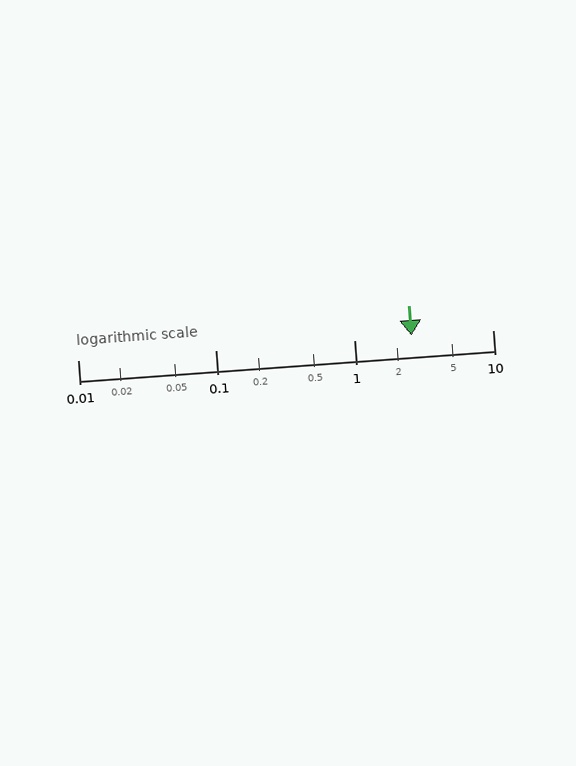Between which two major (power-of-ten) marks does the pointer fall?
The pointer is between 1 and 10.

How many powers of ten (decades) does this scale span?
The scale spans 3 decades, from 0.01 to 10.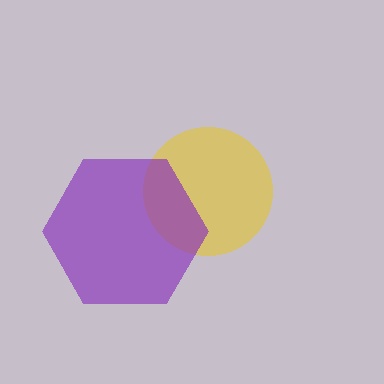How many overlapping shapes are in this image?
There are 2 overlapping shapes in the image.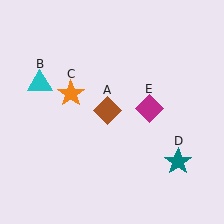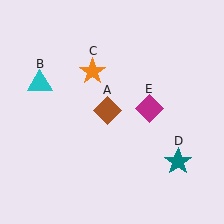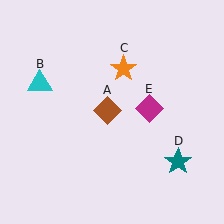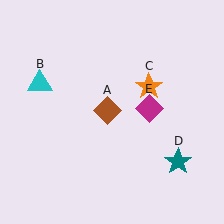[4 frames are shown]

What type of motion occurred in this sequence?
The orange star (object C) rotated clockwise around the center of the scene.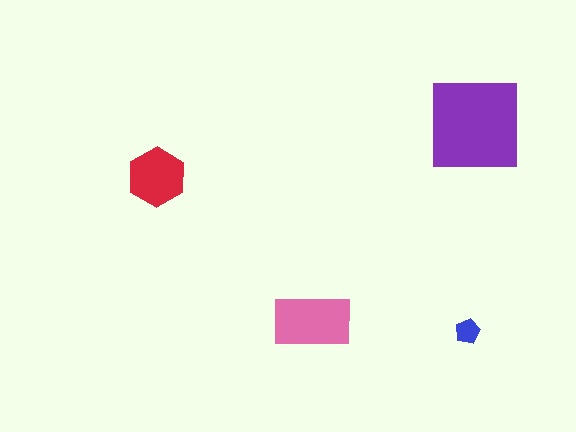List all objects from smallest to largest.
The blue pentagon, the red hexagon, the pink rectangle, the purple square.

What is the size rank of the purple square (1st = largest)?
1st.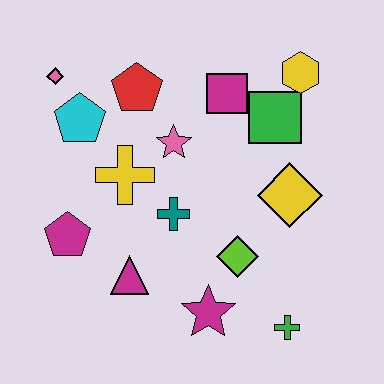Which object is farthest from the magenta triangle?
The yellow hexagon is farthest from the magenta triangle.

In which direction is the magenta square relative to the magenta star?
The magenta square is above the magenta star.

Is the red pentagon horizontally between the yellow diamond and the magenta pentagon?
Yes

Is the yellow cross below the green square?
Yes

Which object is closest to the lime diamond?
The magenta star is closest to the lime diamond.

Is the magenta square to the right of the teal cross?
Yes